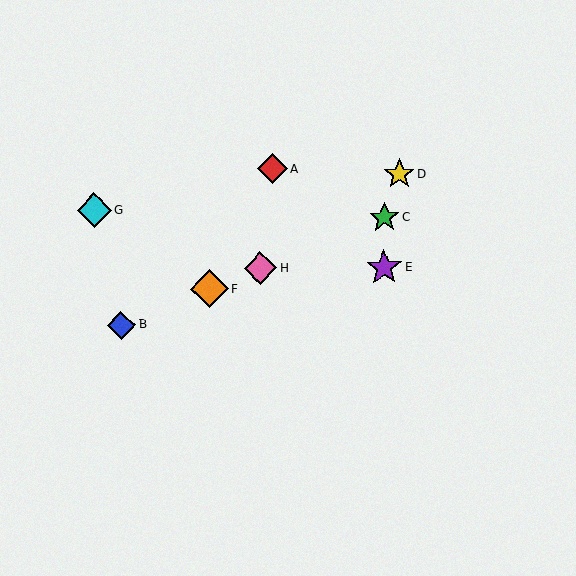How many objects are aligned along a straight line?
4 objects (B, C, F, H) are aligned along a straight line.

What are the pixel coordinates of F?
Object F is at (209, 289).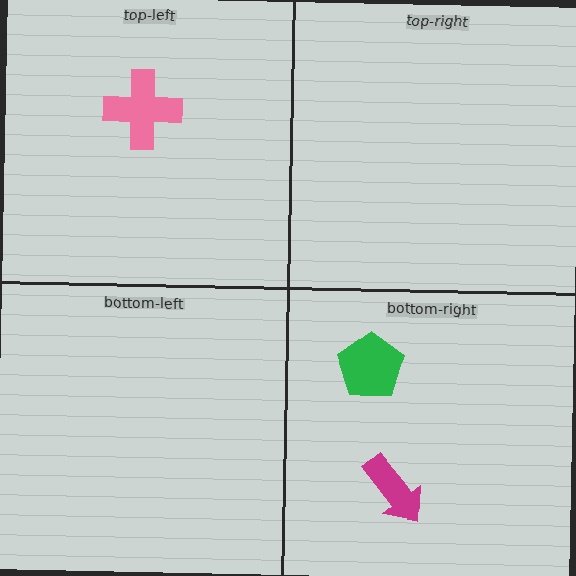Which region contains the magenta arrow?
The bottom-right region.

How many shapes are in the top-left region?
1.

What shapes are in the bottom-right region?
The magenta arrow, the green pentagon.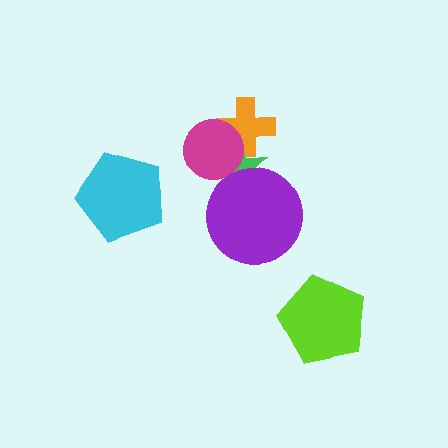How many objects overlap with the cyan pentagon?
0 objects overlap with the cyan pentagon.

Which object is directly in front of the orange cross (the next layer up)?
The green star is directly in front of the orange cross.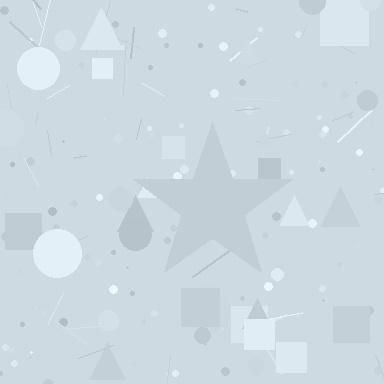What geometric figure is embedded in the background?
A star is embedded in the background.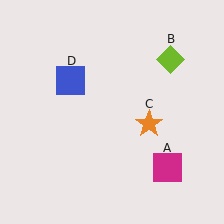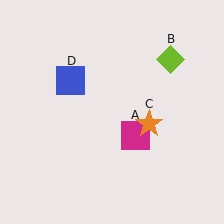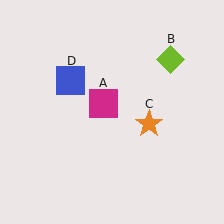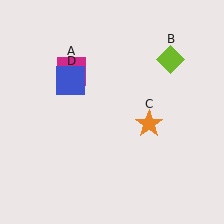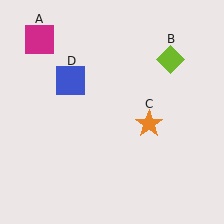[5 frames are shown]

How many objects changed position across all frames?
1 object changed position: magenta square (object A).